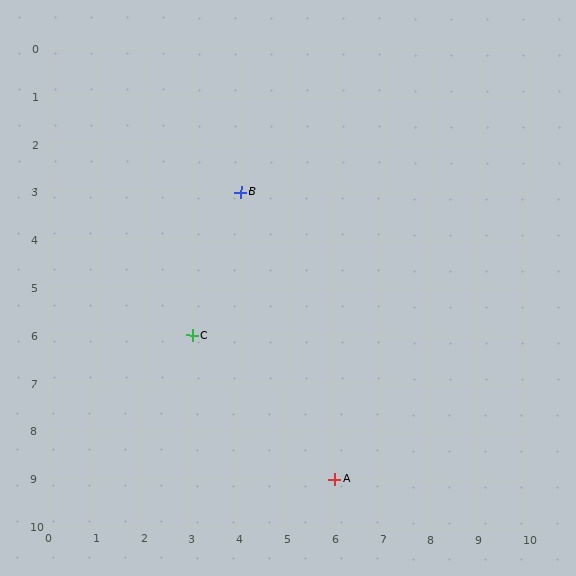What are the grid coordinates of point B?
Point B is at grid coordinates (4, 3).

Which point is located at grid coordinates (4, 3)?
Point B is at (4, 3).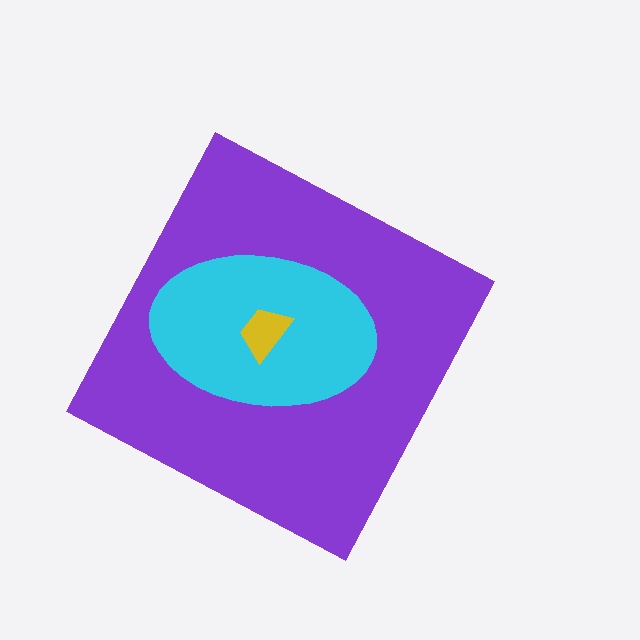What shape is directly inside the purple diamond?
The cyan ellipse.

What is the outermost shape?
The purple diamond.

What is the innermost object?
The yellow trapezoid.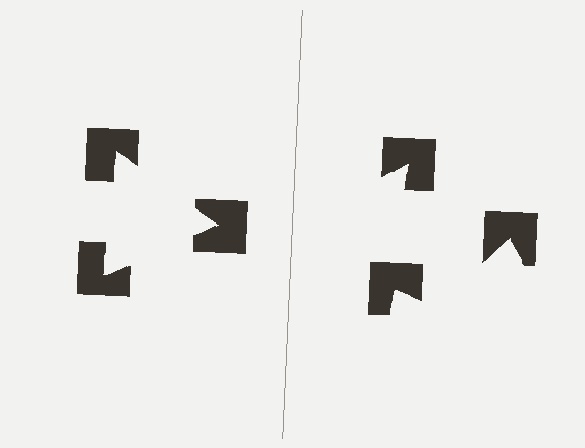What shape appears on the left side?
An illusory triangle.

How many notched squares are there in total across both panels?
6 — 3 on each side.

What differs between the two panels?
The notched squares are positioned identically on both sides; only the wedge orientations differ. On the left they align to a triangle; on the right they are misaligned.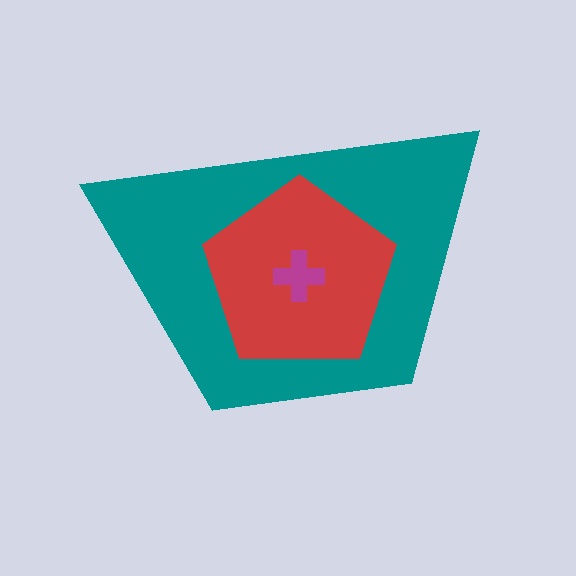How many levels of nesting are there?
3.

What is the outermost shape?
The teal trapezoid.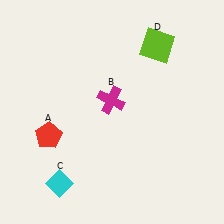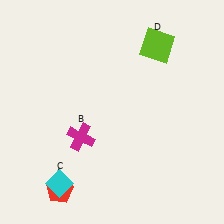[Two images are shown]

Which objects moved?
The objects that moved are: the red pentagon (A), the magenta cross (B).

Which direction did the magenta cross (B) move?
The magenta cross (B) moved down.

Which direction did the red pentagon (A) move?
The red pentagon (A) moved down.